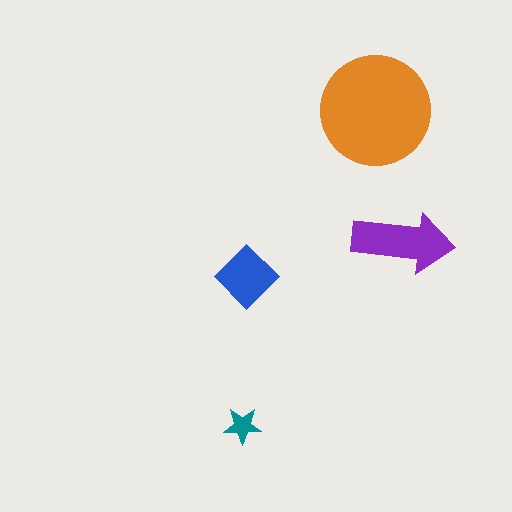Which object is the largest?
The orange circle.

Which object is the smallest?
The teal star.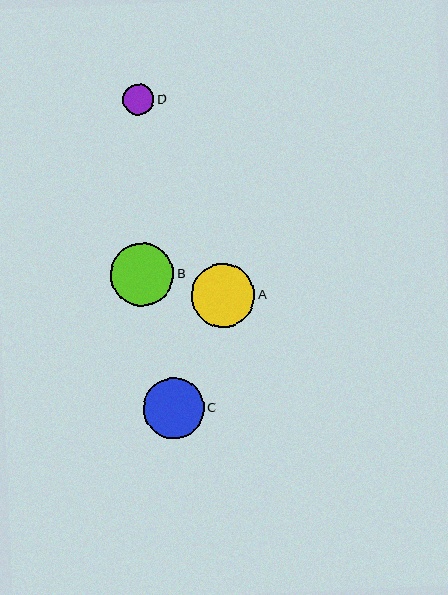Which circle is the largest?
Circle A is the largest with a size of approximately 63 pixels.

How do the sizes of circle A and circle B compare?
Circle A and circle B are approximately the same size.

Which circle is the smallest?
Circle D is the smallest with a size of approximately 31 pixels.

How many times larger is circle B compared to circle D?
Circle B is approximately 2.0 times the size of circle D.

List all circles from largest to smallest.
From largest to smallest: A, B, C, D.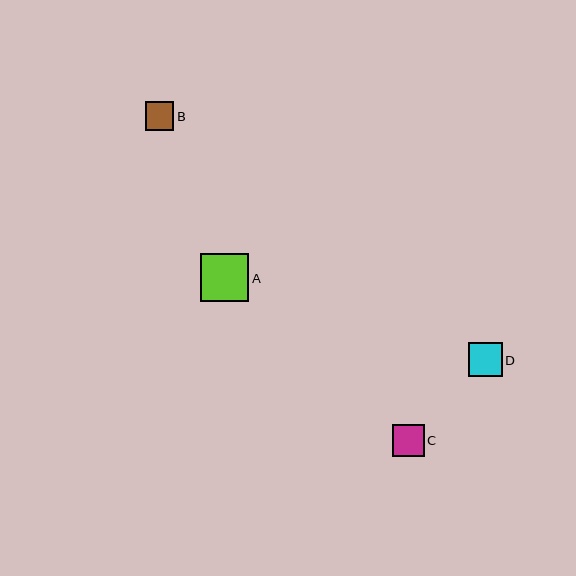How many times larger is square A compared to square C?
Square A is approximately 1.5 times the size of square C.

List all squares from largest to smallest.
From largest to smallest: A, D, C, B.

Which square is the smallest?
Square B is the smallest with a size of approximately 29 pixels.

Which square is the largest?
Square A is the largest with a size of approximately 48 pixels.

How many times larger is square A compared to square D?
Square A is approximately 1.4 times the size of square D.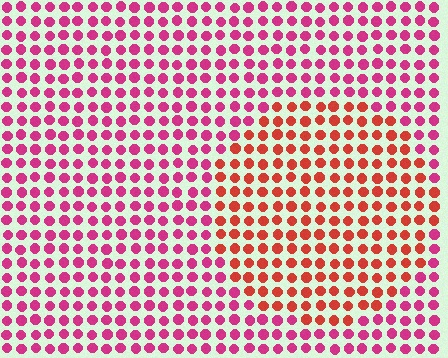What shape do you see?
I see a circle.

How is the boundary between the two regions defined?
The boundary is defined purely by a slight shift in hue (about 36 degrees). Spacing, size, and orientation are identical on both sides.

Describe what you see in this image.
The image is filled with small magenta elements in a uniform arrangement. A circle-shaped region is visible where the elements are tinted to a slightly different hue, forming a subtle color boundary.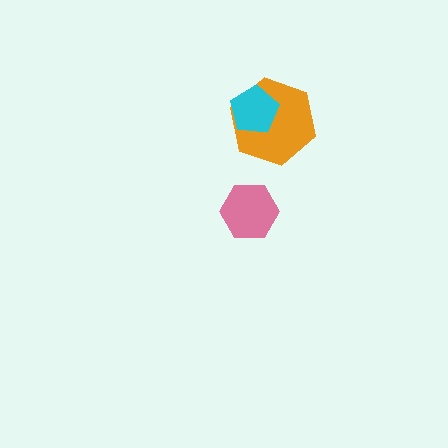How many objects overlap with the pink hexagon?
0 objects overlap with the pink hexagon.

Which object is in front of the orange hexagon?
The cyan pentagon is in front of the orange hexagon.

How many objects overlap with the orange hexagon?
1 object overlaps with the orange hexagon.